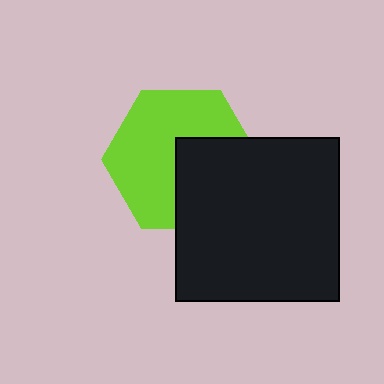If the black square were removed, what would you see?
You would see the complete lime hexagon.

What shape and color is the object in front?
The object in front is a black square.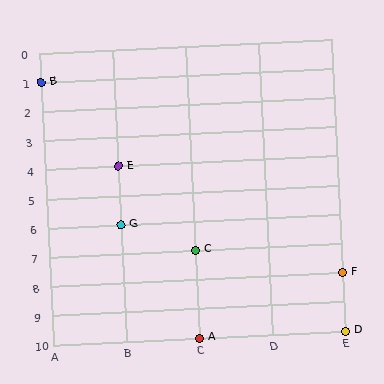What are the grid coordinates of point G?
Point G is at grid coordinates (B, 6).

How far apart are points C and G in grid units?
Points C and G are 1 column and 1 row apart (about 1.4 grid units diagonally).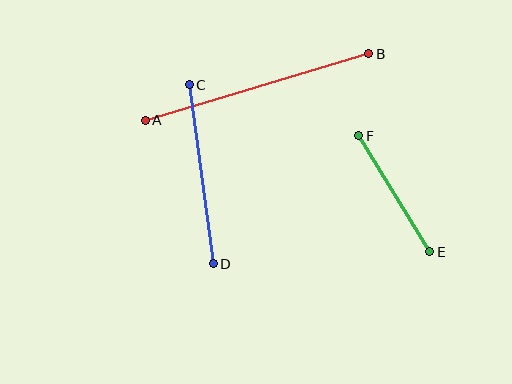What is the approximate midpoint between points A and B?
The midpoint is at approximately (257, 87) pixels.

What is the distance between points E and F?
The distance is approximately 136 pixels.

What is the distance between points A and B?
The distance is approximately 233 pixels.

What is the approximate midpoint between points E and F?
The midpoint is at approximately (394, 194) pixels.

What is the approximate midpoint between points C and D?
The midpoint is at approximately (201, 174) pixels.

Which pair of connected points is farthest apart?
Points A and B are farthest apart.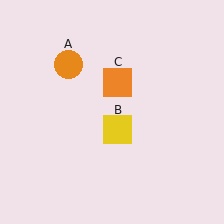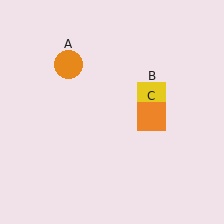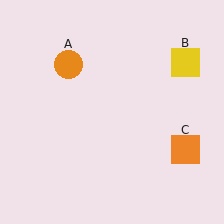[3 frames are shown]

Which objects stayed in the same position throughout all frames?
Orange circle (object A) remained stationary.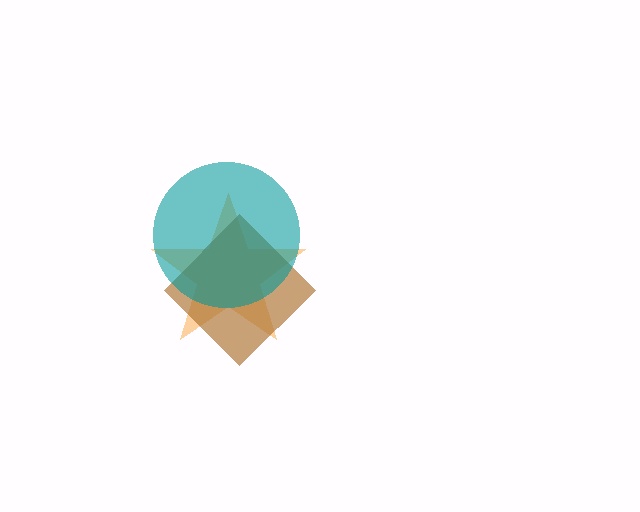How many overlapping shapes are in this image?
There are 3 overlapping shapes in the image.